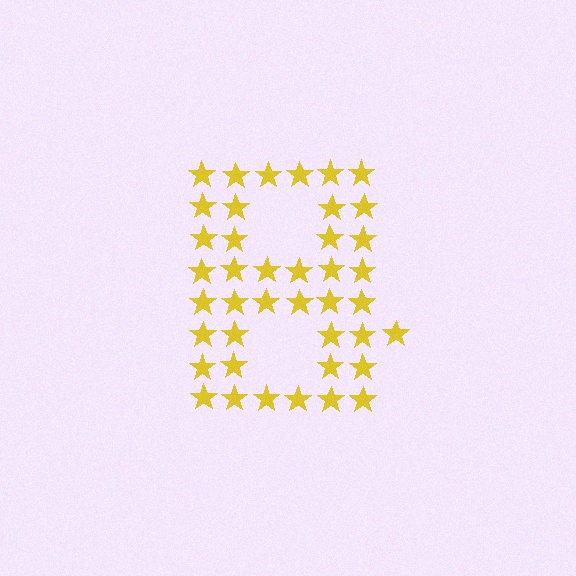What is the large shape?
The large shape is the letter B.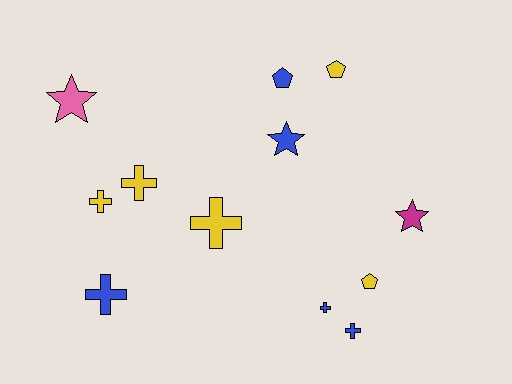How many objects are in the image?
There are 12 objects.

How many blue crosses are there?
There are 3 blue crosses.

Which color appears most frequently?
Blue, with 5 objects.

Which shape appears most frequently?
Cross, with 6 objects.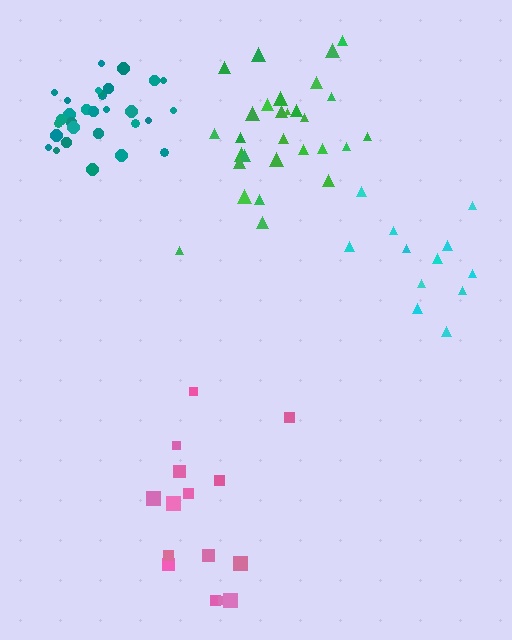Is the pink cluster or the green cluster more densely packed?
Green.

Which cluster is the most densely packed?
Teal.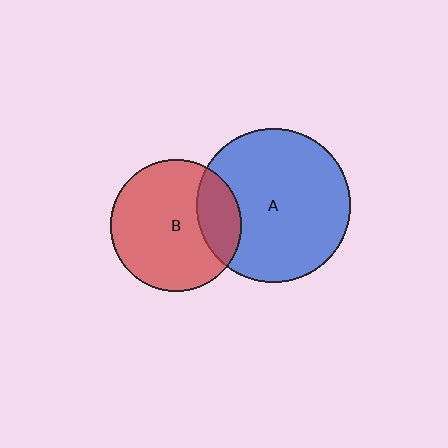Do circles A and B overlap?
Yes.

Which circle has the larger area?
Circle A (blue).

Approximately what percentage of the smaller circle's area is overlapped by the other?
Approximately 25%.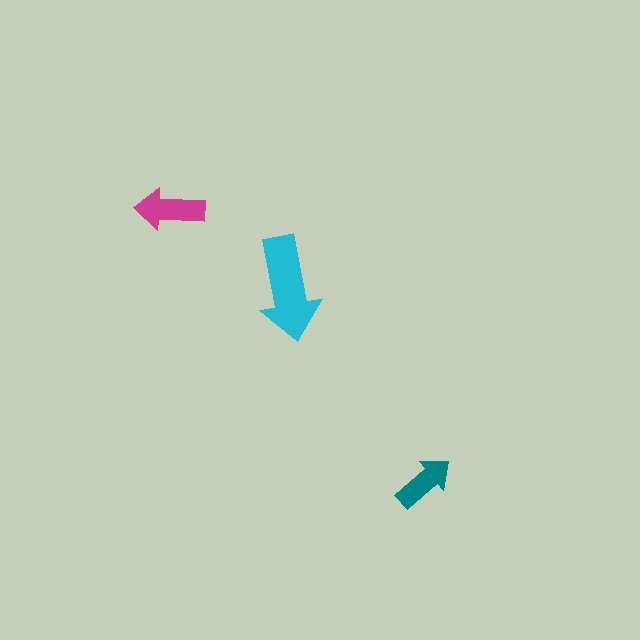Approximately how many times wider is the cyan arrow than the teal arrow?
About 1.5 times wider.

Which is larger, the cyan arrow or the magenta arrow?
The cyan one.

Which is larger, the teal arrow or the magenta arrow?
The magenta one.